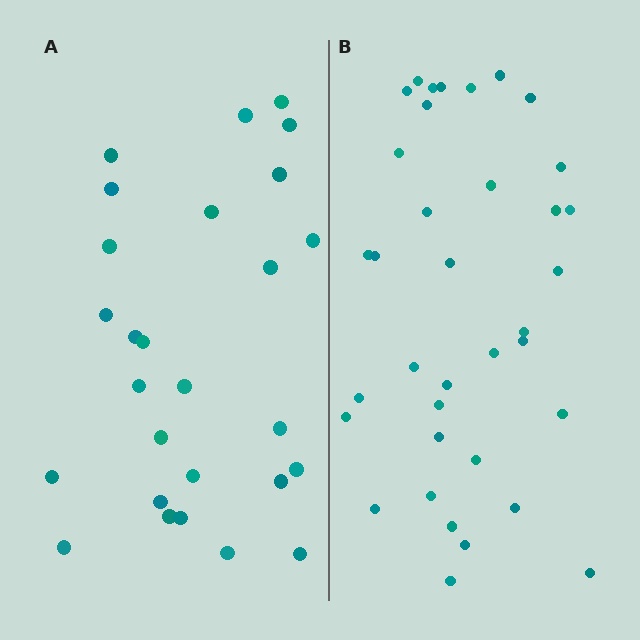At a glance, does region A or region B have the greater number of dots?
Region B (the right region) has more dots.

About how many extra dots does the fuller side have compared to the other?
Region B has roughly 8 or so more dots than region A.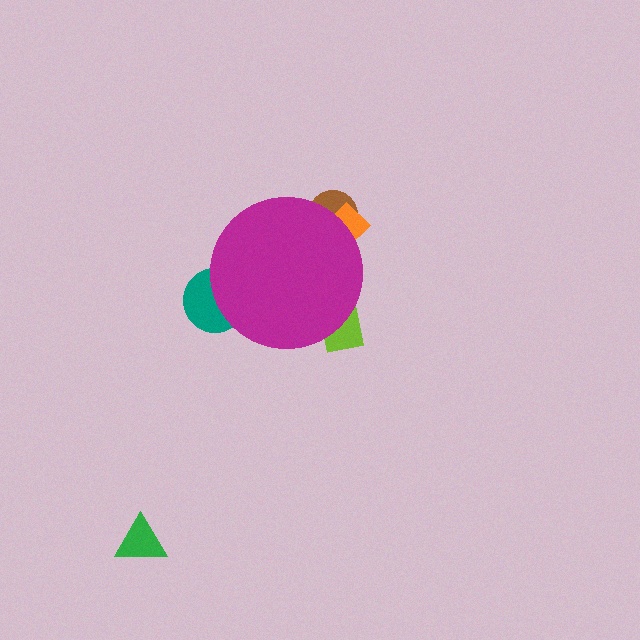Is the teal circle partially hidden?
Yes, the teal circle is partially hidden behind the magenta circle.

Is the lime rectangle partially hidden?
Yes, the lime rectangle is partially hidden behind the magenta circle.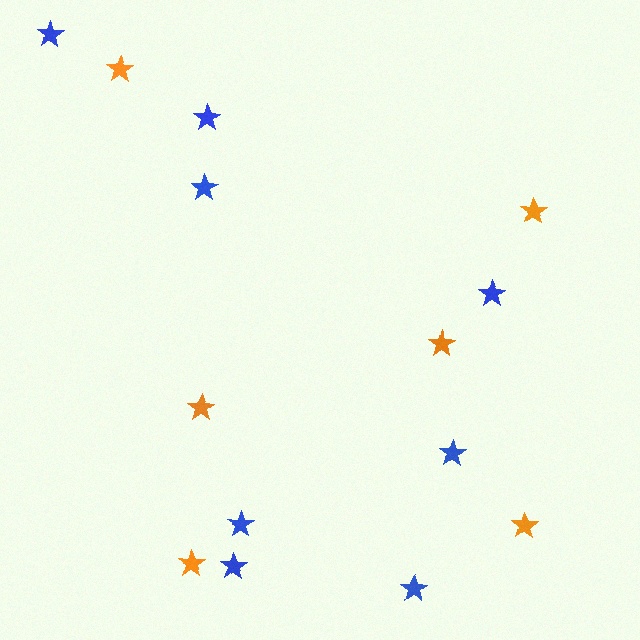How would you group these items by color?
There are 2 groups: one group of orange stars (6) and one group of blue stars (8).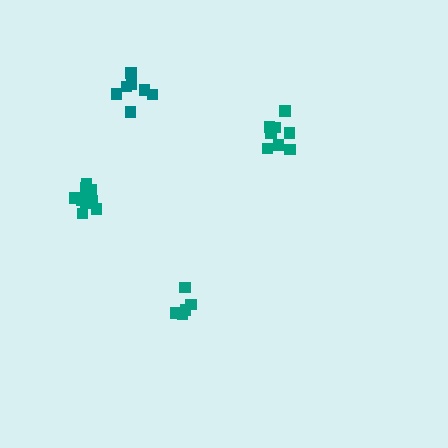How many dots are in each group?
Group 1: 8 dots, Group 2: 5 dots, Group 3: 9 dots, Group 4: 7 dots (29 total).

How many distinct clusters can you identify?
There are 4 distinct clusters.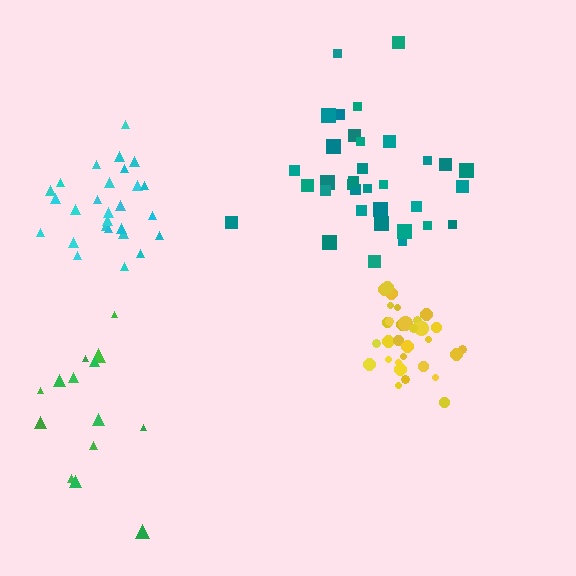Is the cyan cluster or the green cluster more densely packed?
Cyan.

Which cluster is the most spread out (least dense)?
Green.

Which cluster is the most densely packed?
Yellow.